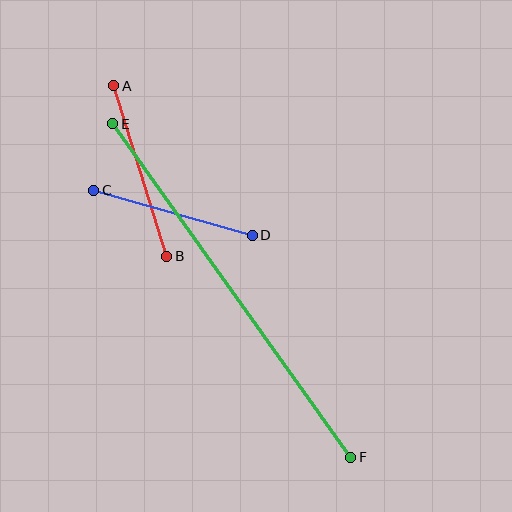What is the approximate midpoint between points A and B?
The midpoint is at approximately (140, 171) pixels.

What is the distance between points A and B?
The distance is approximately 179 pixels.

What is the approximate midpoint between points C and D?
The midpoint is at approximately (173, 213) pixels.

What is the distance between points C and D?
The distance is approximately 165 pixels.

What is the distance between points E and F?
The distance is approximately 410 pixels.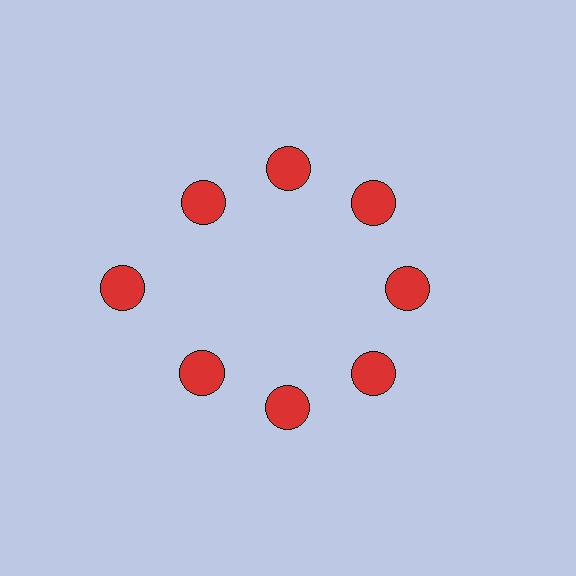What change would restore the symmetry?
The symmetry would be restored by moving it inward, back onto the ring so that all 8 circles sit at equal angles and equal distance from the center.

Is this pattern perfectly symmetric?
No. The 8 red circles are arranged in a ring, but one element near the 9 o'clock position is pushed outward from the center, breaking the 8-fold rotational symmetry.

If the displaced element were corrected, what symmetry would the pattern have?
It would have 8-fold rotational symmetry — the pattern would map onto itself every 45 degrees.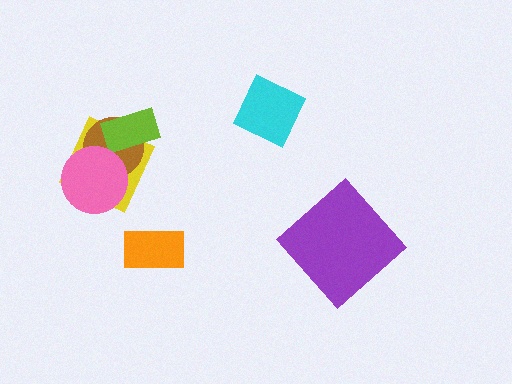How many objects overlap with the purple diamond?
0 objects overlap with the purple diamond.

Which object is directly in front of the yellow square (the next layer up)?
The brown circle is directly in front of the yellow square.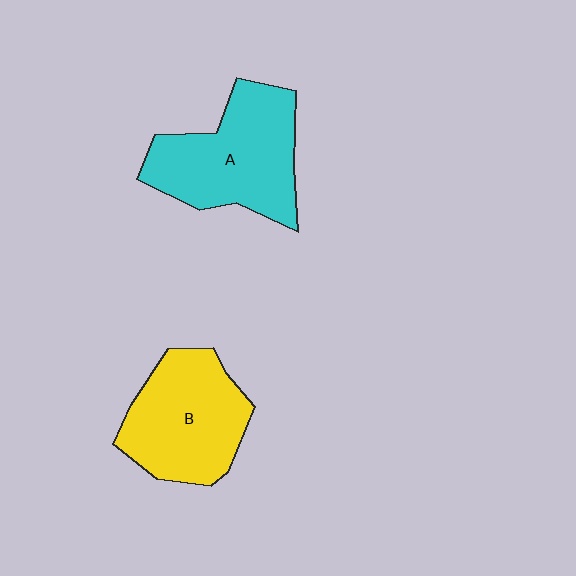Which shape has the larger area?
Shape A (cyan).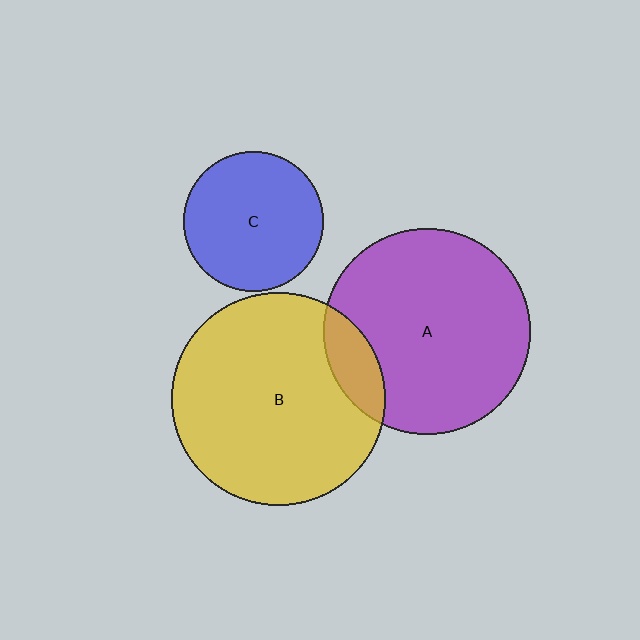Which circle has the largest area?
Circle B (yellow).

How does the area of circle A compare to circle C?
Approximately 2.2 times.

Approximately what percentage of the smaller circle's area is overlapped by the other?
Approximately 15%.